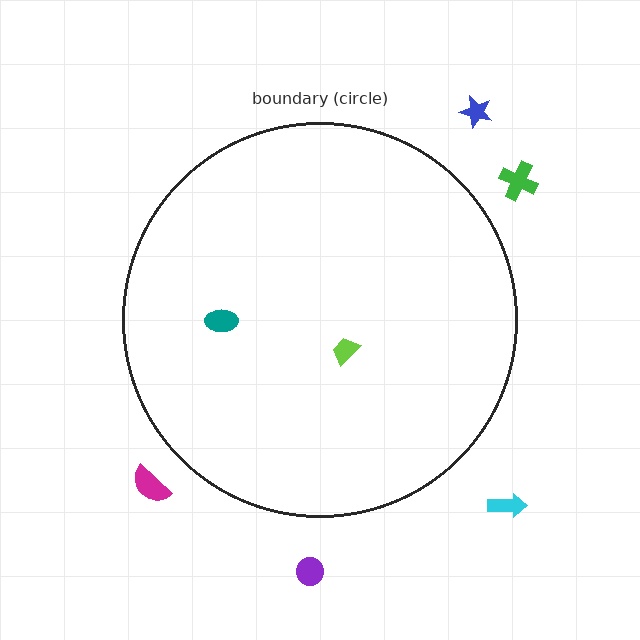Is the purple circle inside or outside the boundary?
Outside.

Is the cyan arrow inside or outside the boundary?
Outside.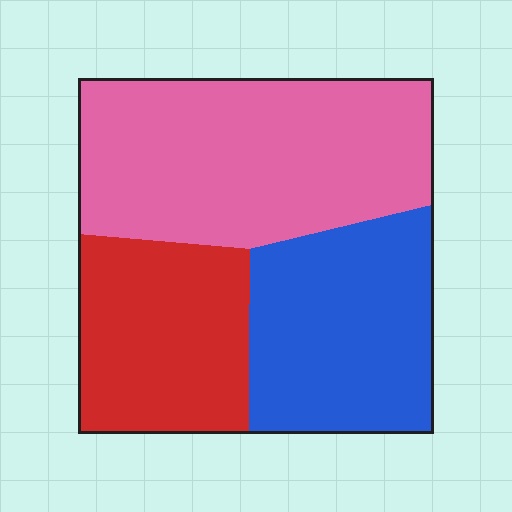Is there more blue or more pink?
Pink.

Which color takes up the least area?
Red, at roughly 25%.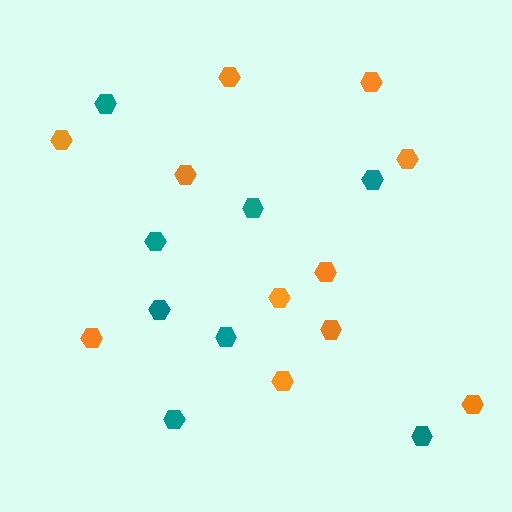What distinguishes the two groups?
There are 2 groups: one group of teal hexagons (8) and one group of orange hexagons (11).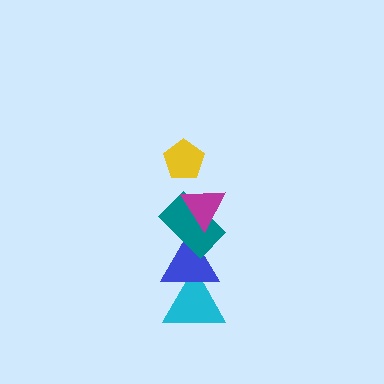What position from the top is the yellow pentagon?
The yellow pentagon is 1st from the top.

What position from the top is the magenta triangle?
The magenta triangle is 2nd from the top.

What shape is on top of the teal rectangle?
The magenta triangle is on top of the teal rectangle.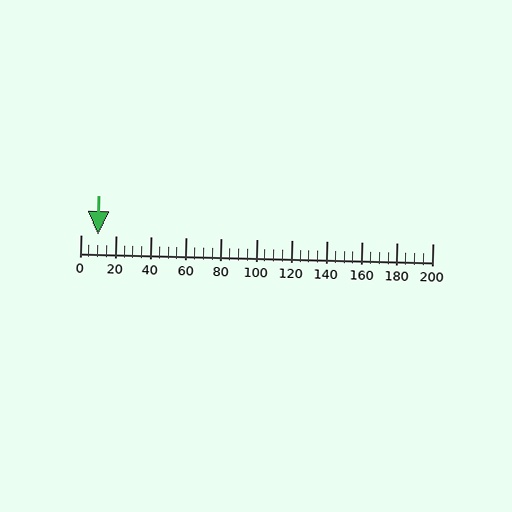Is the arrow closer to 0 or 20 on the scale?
The arrow is closer to 0.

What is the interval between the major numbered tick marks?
The major tick marks are spaced 20 units apart.